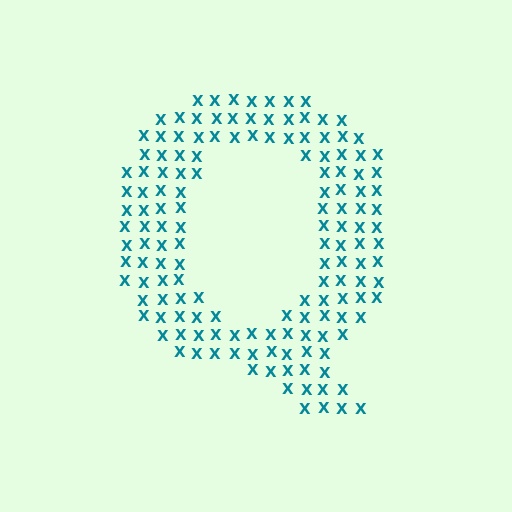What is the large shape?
The large shape is the letter Q.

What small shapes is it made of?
It is made of small letter X's.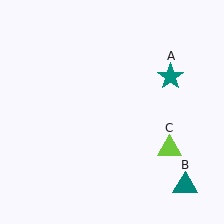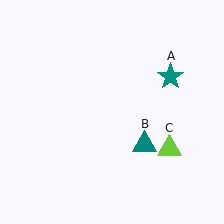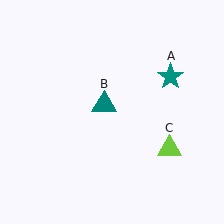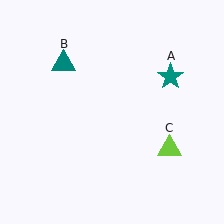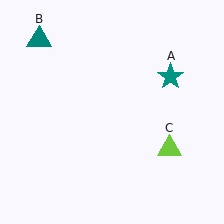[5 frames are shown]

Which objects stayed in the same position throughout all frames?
Teal star (object A) and lime triangle (object C) remained stationary.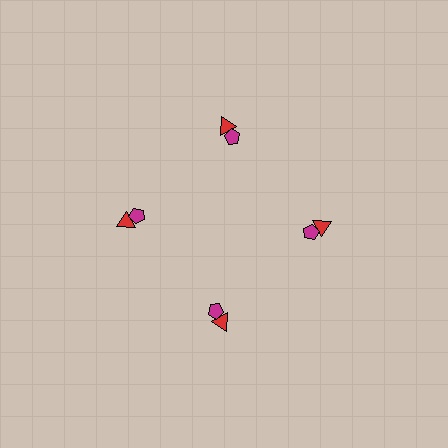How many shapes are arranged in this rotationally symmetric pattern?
There are 8 shapes, arranged in 4 groups of 2.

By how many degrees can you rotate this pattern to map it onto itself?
The pattern maps onto itself every 90 degrees of rotation.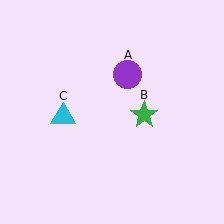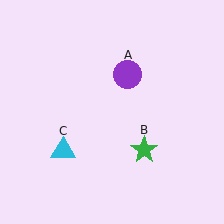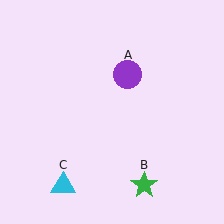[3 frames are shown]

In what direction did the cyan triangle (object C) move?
The cyan triangle (object C) moved down.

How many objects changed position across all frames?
2 objects changed position: green star (object B), cyan triangle (object C).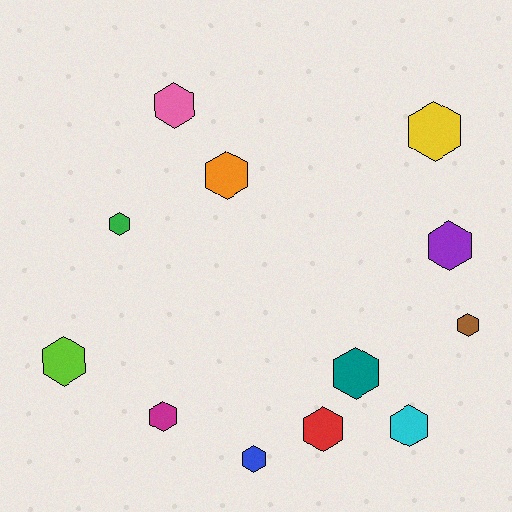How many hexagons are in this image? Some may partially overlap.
There are 12 hexagons.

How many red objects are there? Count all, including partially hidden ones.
There is 1 red object.